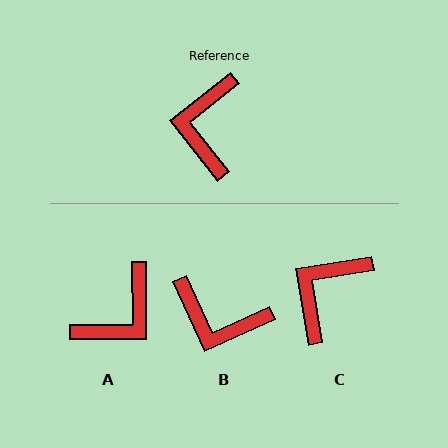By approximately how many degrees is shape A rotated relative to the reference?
Approximately 142 degrees counter-clockwise.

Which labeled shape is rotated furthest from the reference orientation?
A, about 142 degrees away.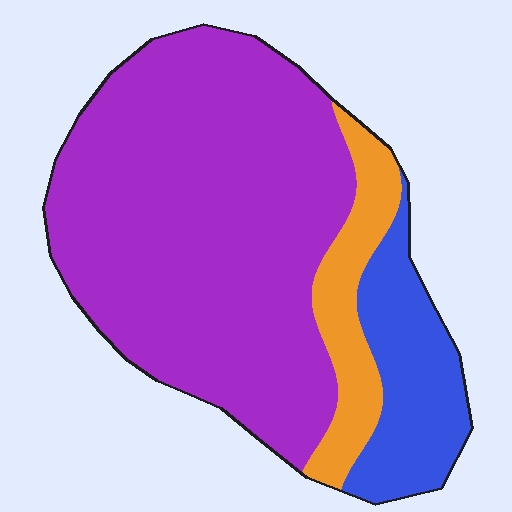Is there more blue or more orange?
Blue.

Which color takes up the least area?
Orange, at roughly 10%.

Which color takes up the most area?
Purple, at roughly 70%.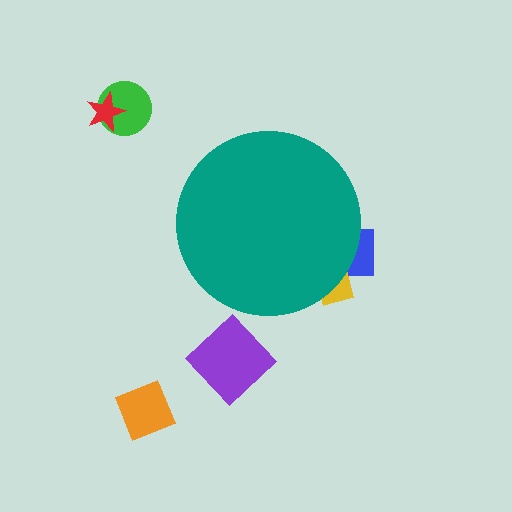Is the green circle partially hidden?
No, the green circle is fully visible.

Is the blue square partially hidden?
Yes, the blue square is partially hidden behind the teal circle.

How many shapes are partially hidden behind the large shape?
2 shapes are partially hidden.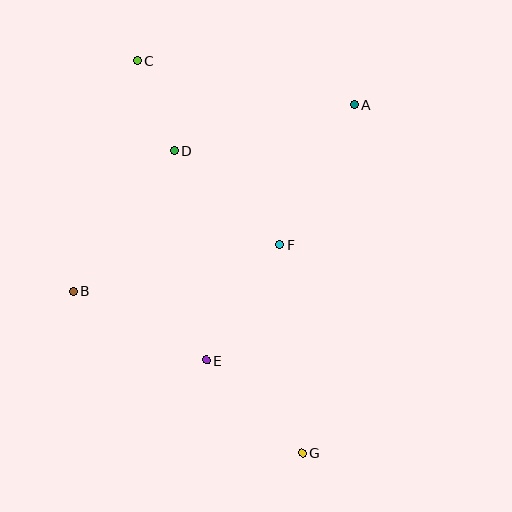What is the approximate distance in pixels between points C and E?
The distance between C and E is approximately 307 pixels.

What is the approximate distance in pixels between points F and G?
The distance between F and G is approximately 209 pixels.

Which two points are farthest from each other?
Points C and G are farthest from each other.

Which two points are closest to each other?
Points C and D are closest to each other.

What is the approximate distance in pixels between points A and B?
The distance between A and B is approximately 337 pixels.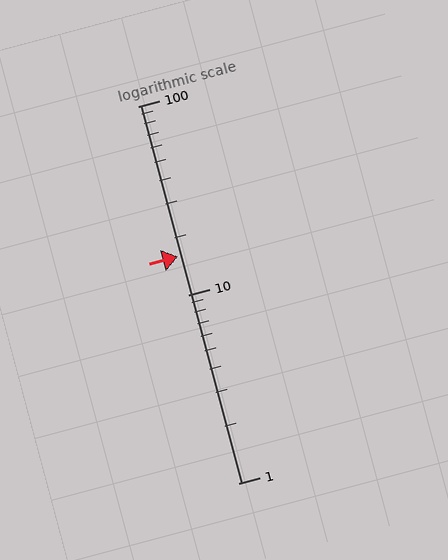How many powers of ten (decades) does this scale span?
The scale spans 2 decades, from 1 to 100.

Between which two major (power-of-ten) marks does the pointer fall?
The pointer is between 10 and 100.